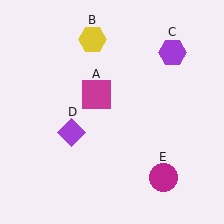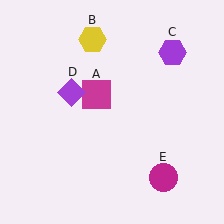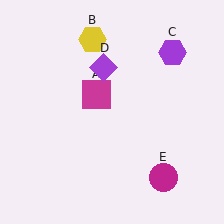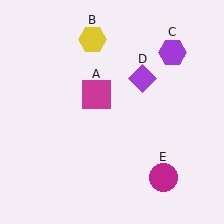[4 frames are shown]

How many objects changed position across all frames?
1 object changed position: purple diamond (object D).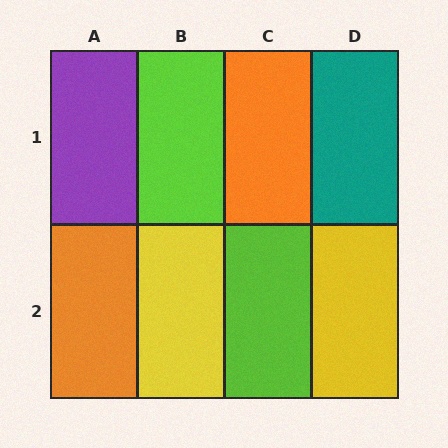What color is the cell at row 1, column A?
Purple.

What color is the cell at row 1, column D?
Teal.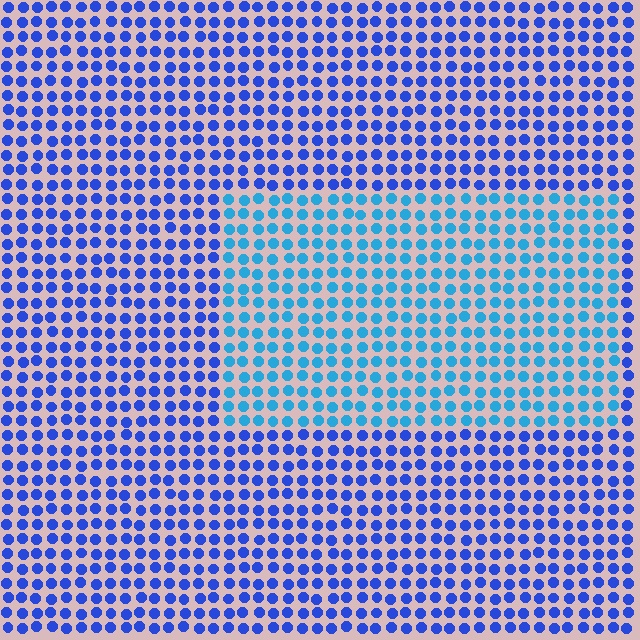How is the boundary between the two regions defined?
The boundary is defined purely by a slight shift in hue (about 32 degrees). Spacing, size, and orientation are identical on both sides.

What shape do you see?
I see a rectangle.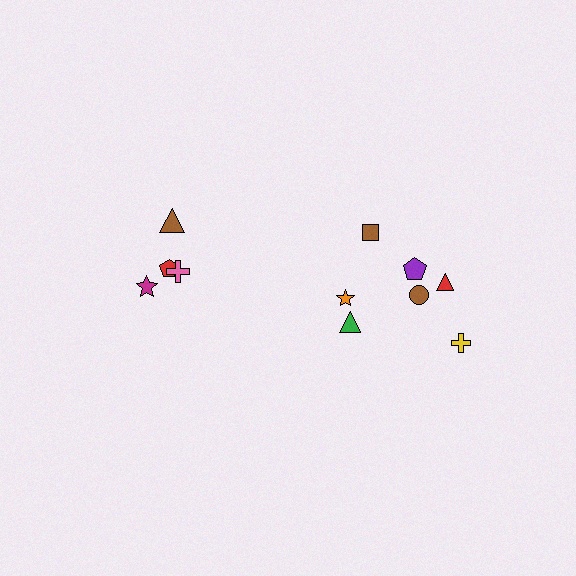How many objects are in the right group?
There are 7 objects.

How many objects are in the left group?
There are 4 objects.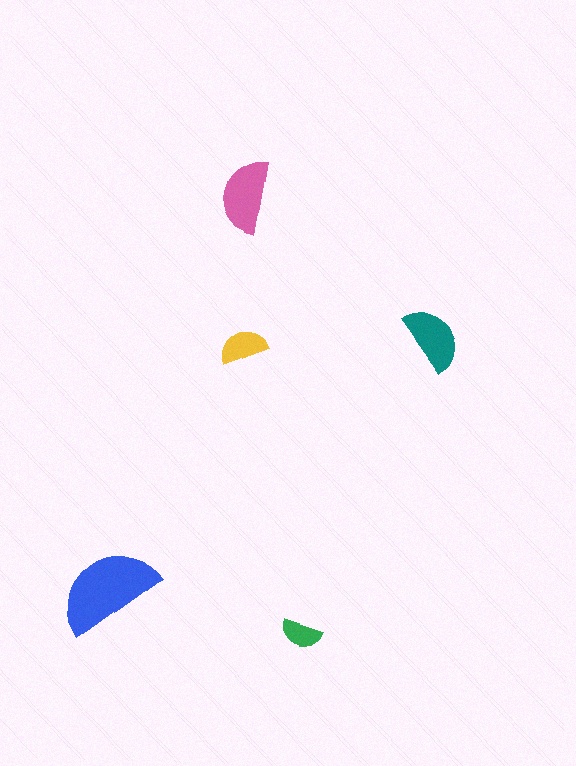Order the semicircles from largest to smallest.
the blue one, the pink one, the teal one, the yellow one, the green one.